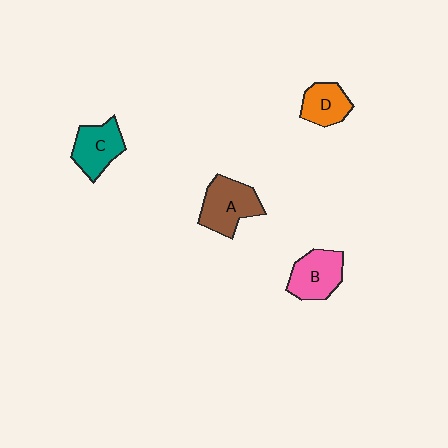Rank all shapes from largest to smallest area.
From largest to smallest: A (brown), B (pink), C (teal), D (orange).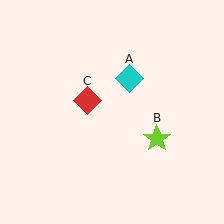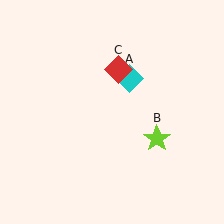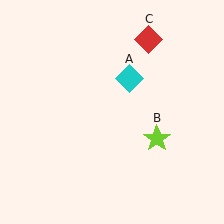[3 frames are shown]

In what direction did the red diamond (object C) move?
The red diamond (object C) moved up and to the right.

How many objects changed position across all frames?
1 object changed position: red diamond (object C).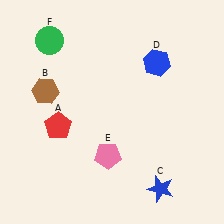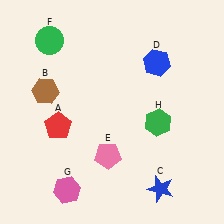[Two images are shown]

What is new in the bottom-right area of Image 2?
A green hexagon (H) was added in the bottom-right area of Image 2.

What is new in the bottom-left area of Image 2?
A pink hexagon (G) was added in the bottom-left area of Image 2.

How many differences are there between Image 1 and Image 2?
There are 2 differences between the two images.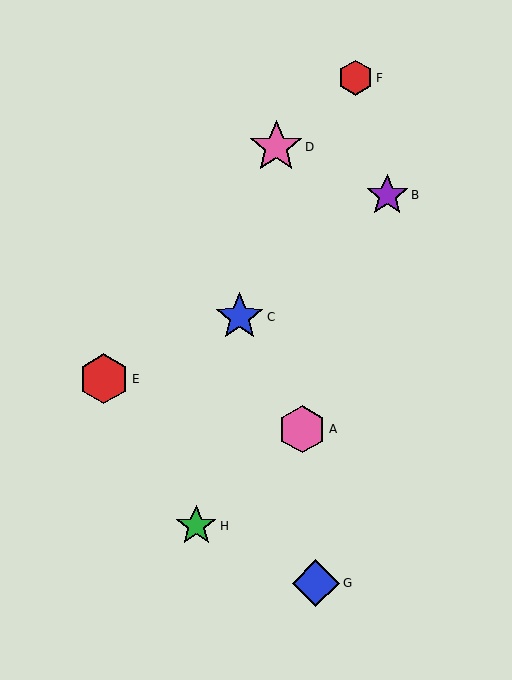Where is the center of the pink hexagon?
The center of the pink hexagon is at (302, 429).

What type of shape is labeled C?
Shape C is a blue star.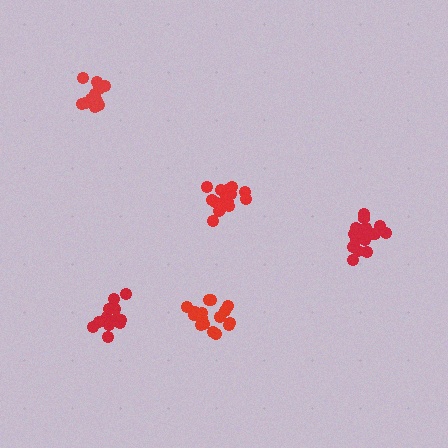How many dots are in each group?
Group 1: 18 dots, Group 2: 14 dots, Group 3: 17 dots, Group 4: 17 dots, Group 5: 13 dots (79 total).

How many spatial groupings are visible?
There are 5 spatial groupings.